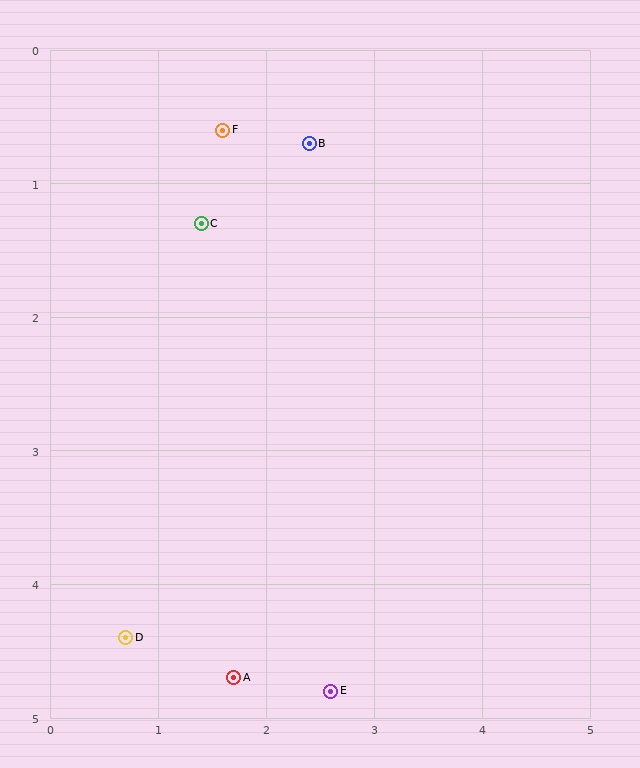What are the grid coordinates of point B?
Point B is at approximately (2.4, 0.7).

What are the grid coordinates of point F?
Point F is at approximately (1.6, 0.6).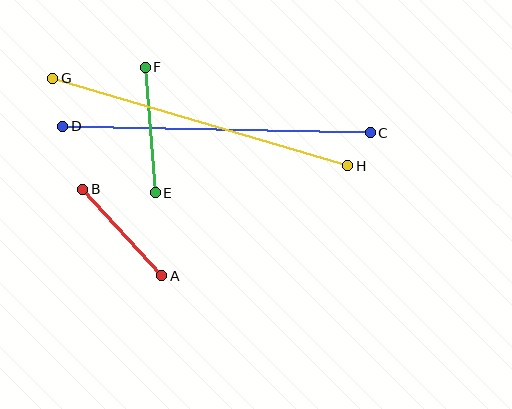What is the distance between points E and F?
The distance is approximately 126 pixels.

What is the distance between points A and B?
The distance is approximately 117 pixels.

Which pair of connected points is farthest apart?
Points C and D are farthest apart.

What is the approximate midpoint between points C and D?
The midpoint is at approximately (217, 130) pixels.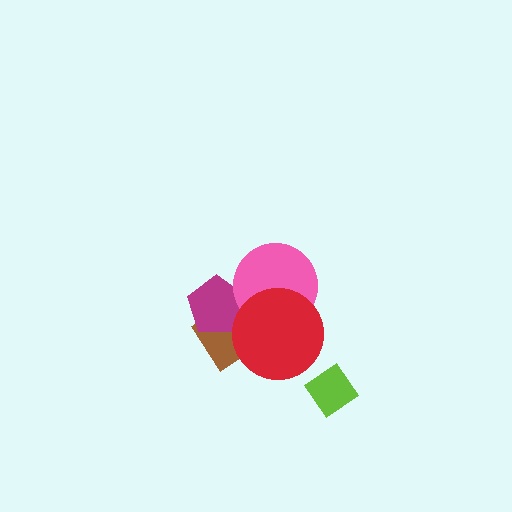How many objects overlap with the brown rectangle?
3 objects overlap with the brown rectangle.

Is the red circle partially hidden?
No, no other shape covers it.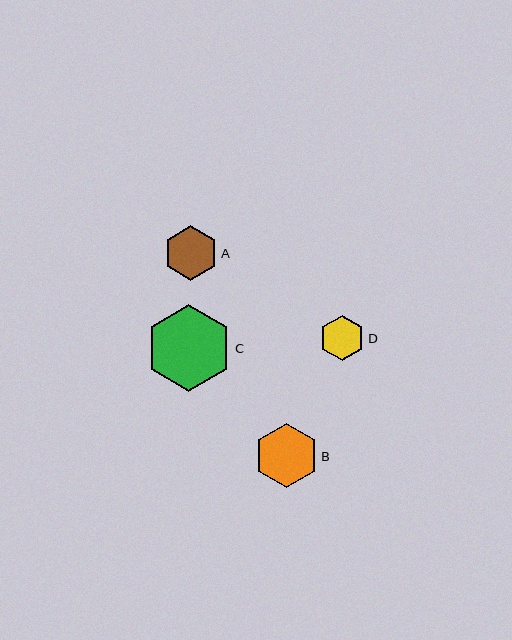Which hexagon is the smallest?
Hexagon D is the smallest with a size of approximately 46 pixels.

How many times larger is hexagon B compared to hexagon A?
Hexagon B is approximately 1.2 times the size of hexagon A.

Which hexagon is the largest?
Hexagon C is the largest with a size of approximately 87 pixels.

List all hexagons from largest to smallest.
From largest to smallest: C, B, A, D.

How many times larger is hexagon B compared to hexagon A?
Hexagon B is approximately 1.2 times the size of hexagon A.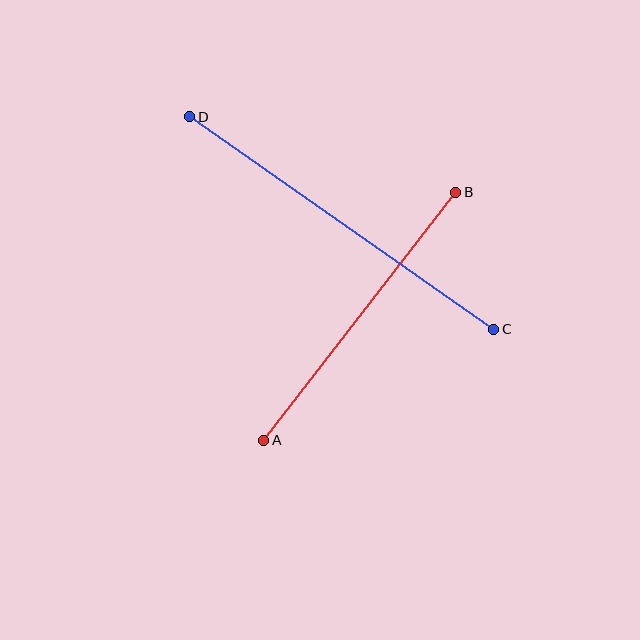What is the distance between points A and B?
The distance is approximately 314 pixels.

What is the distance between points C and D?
The distance is approximately 371 pixels.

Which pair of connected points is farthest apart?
Points C and D are farthest apart.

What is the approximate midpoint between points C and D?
The midpoint is at approximately (342, 223) pixels.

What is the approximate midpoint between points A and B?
The midpoint is at approximately (360, 316) pixels.